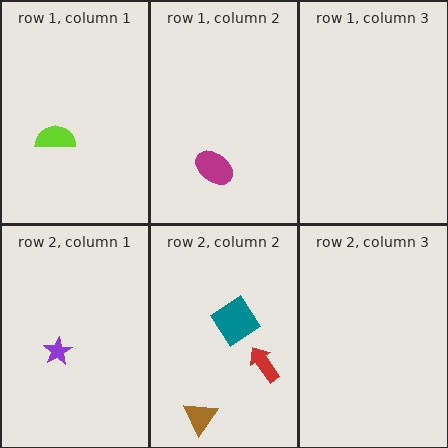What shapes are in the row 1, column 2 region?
The magenta ellipse.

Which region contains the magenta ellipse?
The row 1, column 2 region.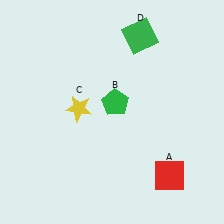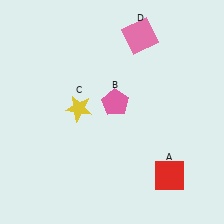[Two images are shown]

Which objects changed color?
B changed from green to pink. D changed from green to pink.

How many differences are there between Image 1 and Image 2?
There are 2 differences between the two images.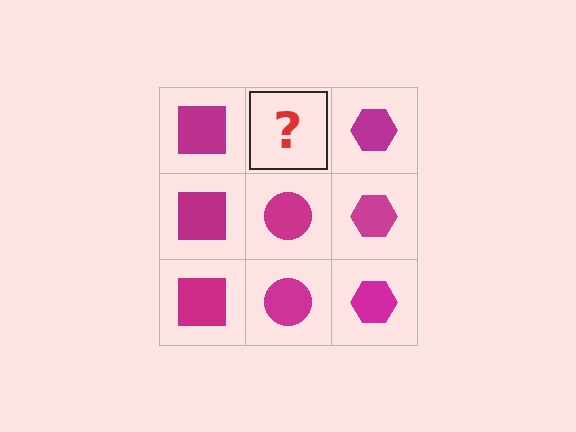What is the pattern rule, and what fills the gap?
The rule is that each column has a consistent shape. The gap should be filled with a magenta circle.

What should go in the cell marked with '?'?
The missing cell should contain a magenta circle.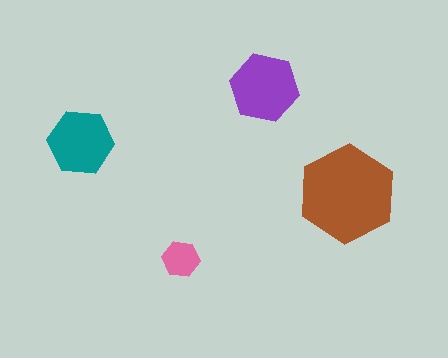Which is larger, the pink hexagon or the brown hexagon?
The brown one.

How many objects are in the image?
There are 4 objects in the image.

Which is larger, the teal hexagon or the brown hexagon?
The brown one.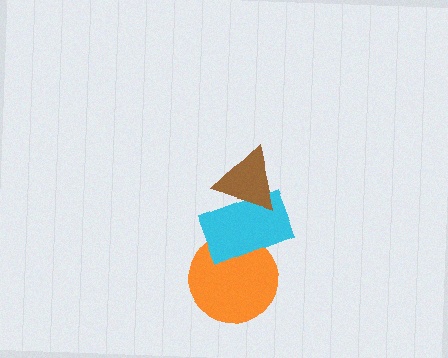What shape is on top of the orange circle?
The cyan rectangle is on top of the orange circle.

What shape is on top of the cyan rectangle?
The brown triangle is on top of the cyan rectangle.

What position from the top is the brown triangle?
The brown triangle is 1st from the top.